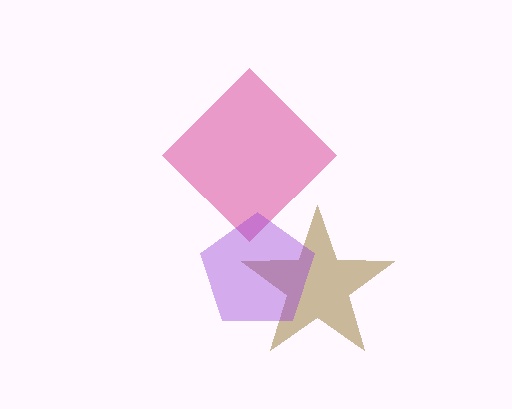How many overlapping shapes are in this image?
There are 3 overlapping shapes in the image.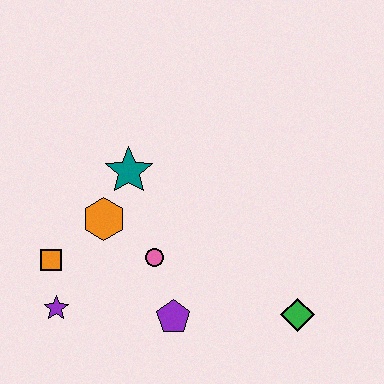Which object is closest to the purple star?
The orange square is closest to the purple star.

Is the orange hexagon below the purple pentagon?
No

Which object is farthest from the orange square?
The green diamond is farthest from the orange square.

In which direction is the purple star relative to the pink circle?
The purple star is to the left of the pink circle.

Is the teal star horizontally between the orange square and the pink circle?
Yes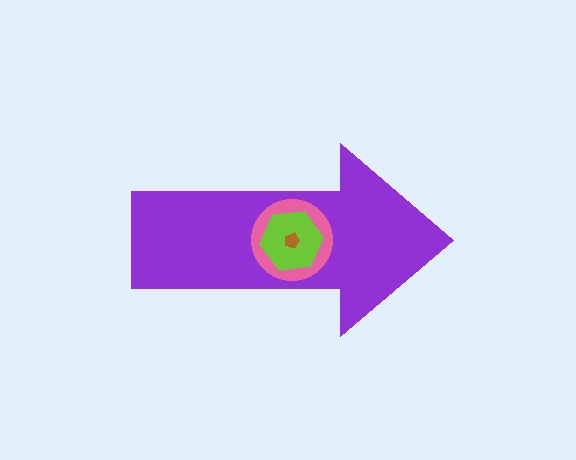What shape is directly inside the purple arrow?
The pink circle.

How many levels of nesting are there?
4.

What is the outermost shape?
The purple arrow.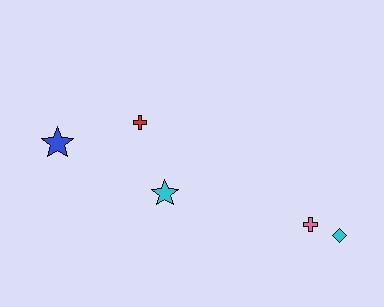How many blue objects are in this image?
There is 1 blue object.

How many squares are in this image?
There are no squares.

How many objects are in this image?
There are 5 objects.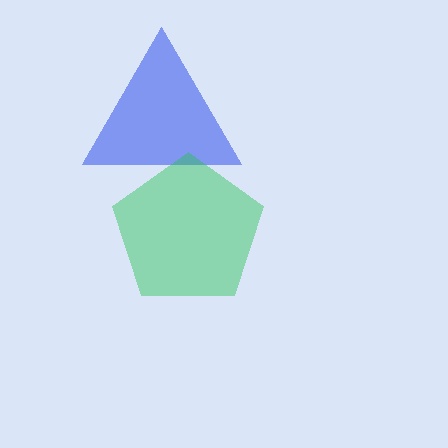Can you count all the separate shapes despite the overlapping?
Yes, there are 2 separate shapes.